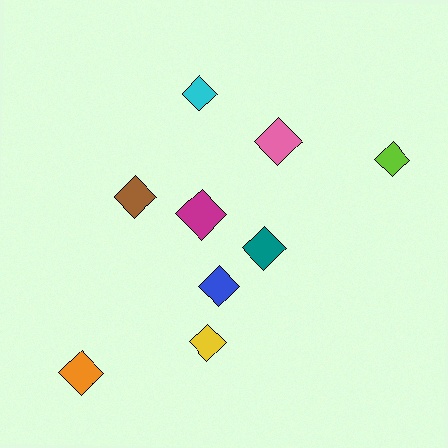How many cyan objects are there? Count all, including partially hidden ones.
There is 1 cyan object.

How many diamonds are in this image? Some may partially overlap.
There are 9 diamonds.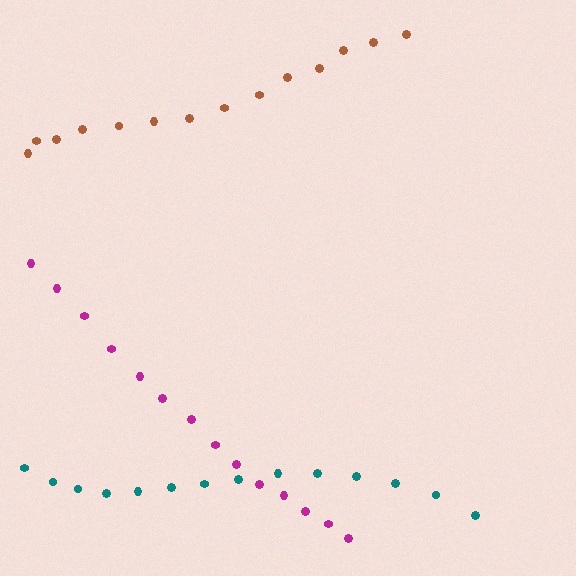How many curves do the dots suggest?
There are 3 distinct paths.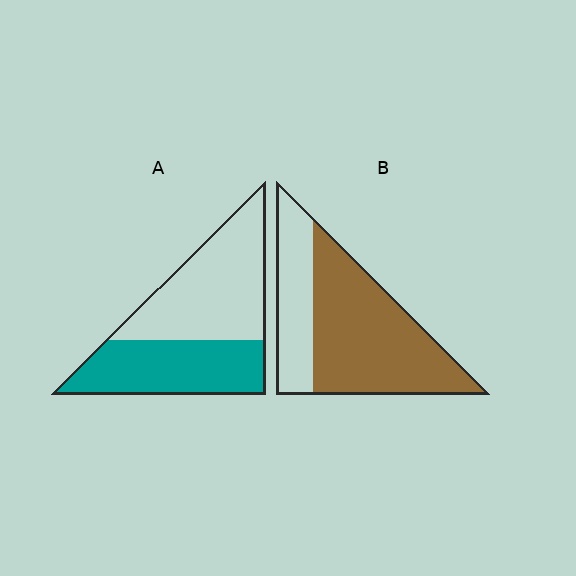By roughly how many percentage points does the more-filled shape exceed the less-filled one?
By roughly 25 percentage points (B over A).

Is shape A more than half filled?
No.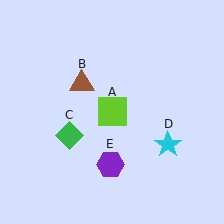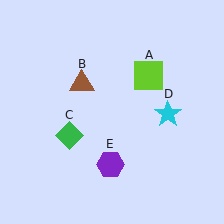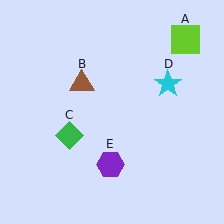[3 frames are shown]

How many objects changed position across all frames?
2 objects changed position: lime square (object A), cyan star (object D).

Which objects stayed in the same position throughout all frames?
Brown triangle (object B) and green diamond (object C) and purple hexagon (object E) remained stationary.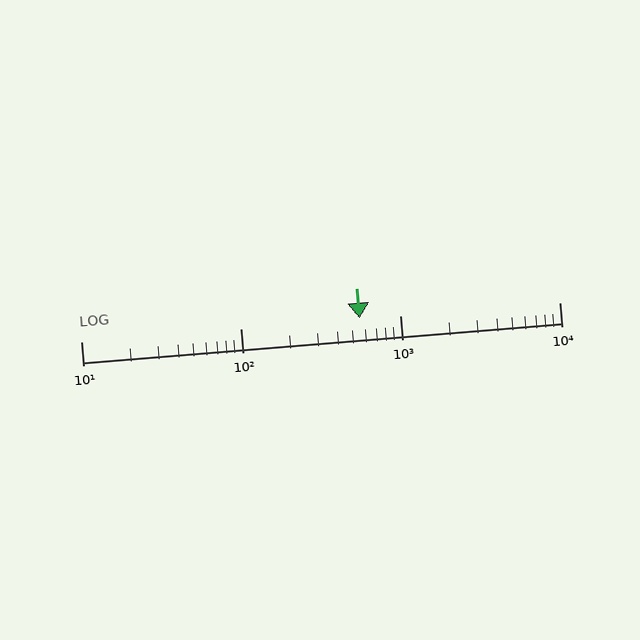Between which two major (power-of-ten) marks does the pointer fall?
The pointer is between 100 and 1000.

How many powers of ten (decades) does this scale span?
The scale spans 3 decades, from 10 to 10000.